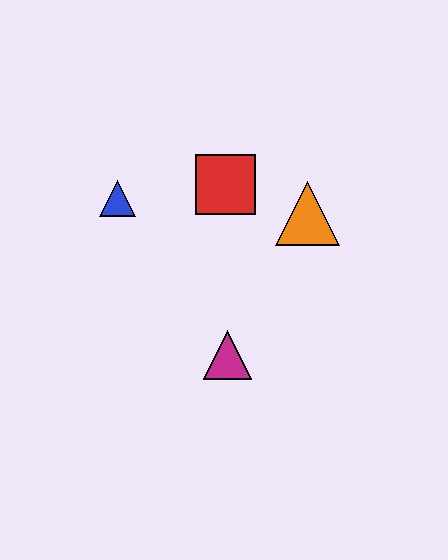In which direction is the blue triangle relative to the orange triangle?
The blue triangle is to the left of the orange triangle.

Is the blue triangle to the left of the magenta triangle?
Yes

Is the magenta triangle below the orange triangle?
Yes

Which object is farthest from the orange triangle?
The blue triangle is farthest from the orange triangle.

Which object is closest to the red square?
The orange triangle is closest to the red square.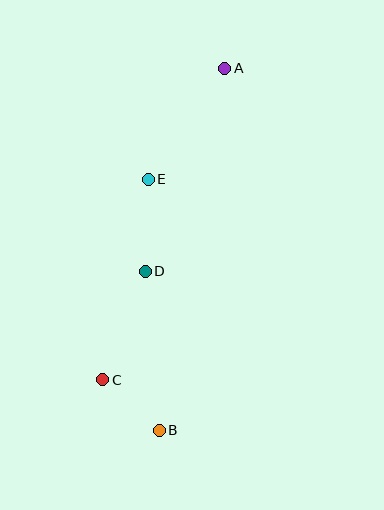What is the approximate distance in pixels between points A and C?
The distance between A and C is approximately 334 pixels.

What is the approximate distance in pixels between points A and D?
The distance between A and D is approximately 218 pixels.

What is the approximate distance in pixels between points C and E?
The distance between C and E is approximately 206 pixels.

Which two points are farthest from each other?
Points A and B are farthest from each other.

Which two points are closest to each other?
Points B and C are closest to each other.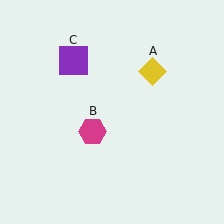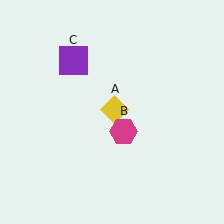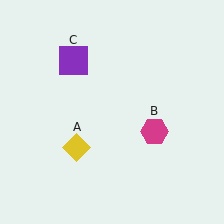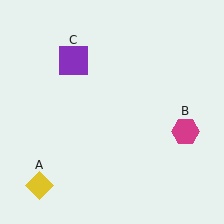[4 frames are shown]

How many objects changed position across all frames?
2 objects changed position: yellow diamond (object A), magenta hexagon (object B).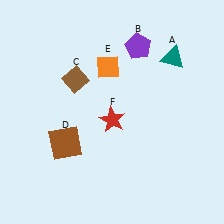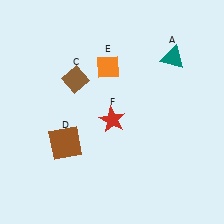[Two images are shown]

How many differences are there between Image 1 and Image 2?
There is 1 difference between the two images.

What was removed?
The purple pentagon (B) was removed in Image 2.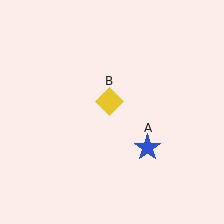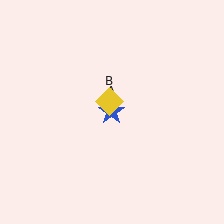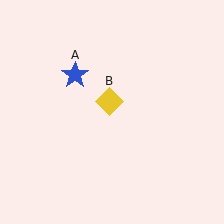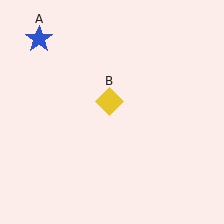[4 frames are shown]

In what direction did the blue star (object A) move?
The blue star (object A) moved up and to the left.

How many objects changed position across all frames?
1 object changed position: blue star (object A).